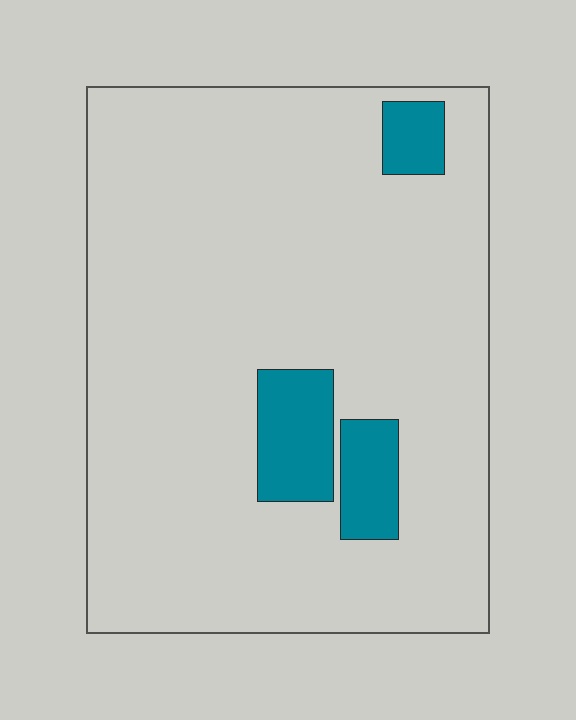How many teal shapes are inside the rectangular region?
3.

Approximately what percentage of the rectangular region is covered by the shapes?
Approximately 10%.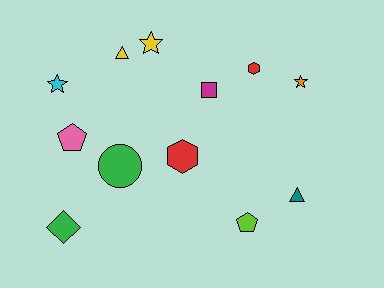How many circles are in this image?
There is 1 circle.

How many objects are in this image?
There are 12 objects.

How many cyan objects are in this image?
There is 1 cyan object.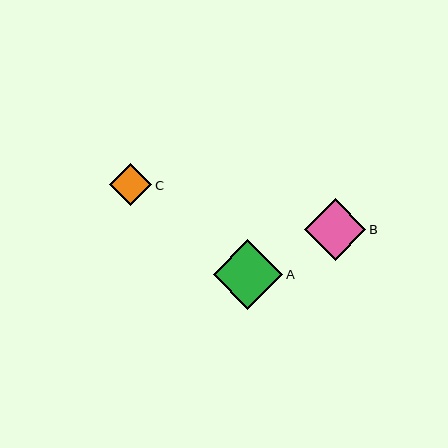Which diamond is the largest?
Diamond A is the largest with a size of approximately 70 pixels.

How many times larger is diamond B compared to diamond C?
Diamond B is approximately 1.5 times the size of diamond C.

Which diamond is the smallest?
Diamond C is the smallest with a size of approximately 42 pixels.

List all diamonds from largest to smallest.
From largest to smallest: A, B, C.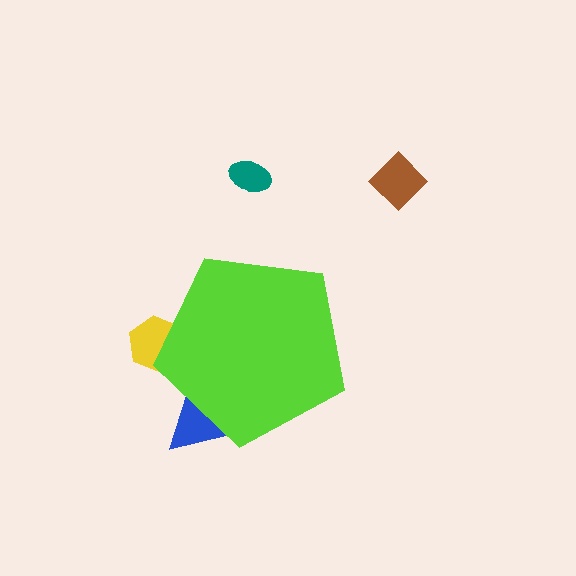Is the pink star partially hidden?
Yes, the pink star is partially hidden behind the lime pentagon.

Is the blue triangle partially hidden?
Yes, the blue triangle is partially hidden behind the lime pentagon.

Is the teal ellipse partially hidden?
No, the teal ellipse is fully visible.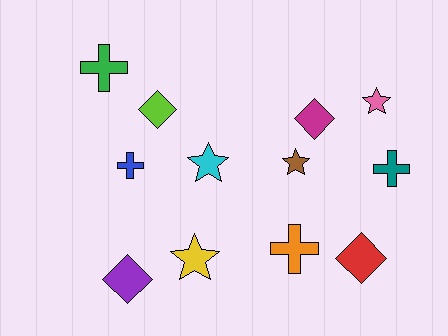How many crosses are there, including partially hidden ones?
There are 4 crosses.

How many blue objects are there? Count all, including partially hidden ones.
There is 1 blue object.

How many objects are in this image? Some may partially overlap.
There are 12 objects.